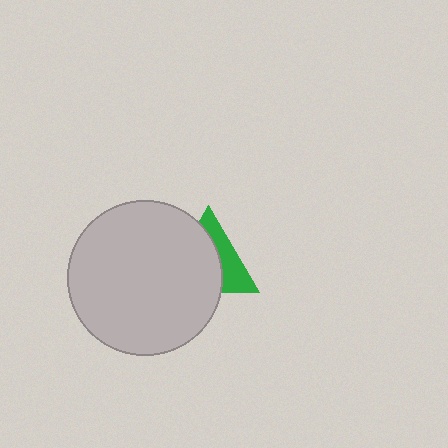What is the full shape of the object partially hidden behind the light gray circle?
The partially hidden object is a green triangle.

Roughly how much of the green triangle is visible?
A small part of it is visible (roughly 39%).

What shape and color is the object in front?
The object in front is a light gray circle.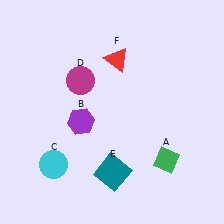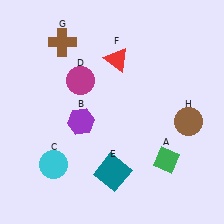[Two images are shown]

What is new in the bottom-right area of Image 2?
A brown circle (H) was added in the bottom-right area of Image 2.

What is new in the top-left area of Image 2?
A brown cross (G) was added in the top-left area of Image 2.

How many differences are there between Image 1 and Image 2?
There are 2 differences between the two images.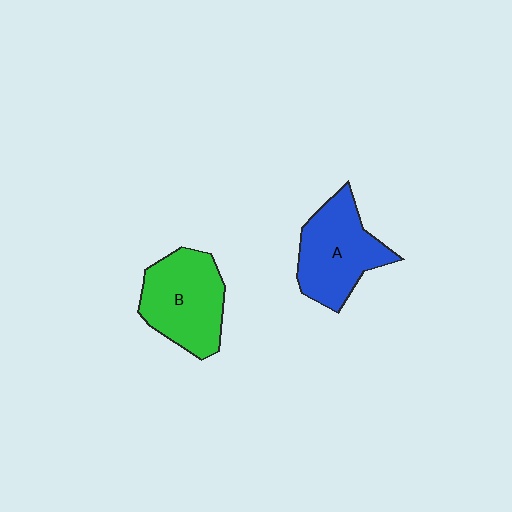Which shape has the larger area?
Shape B (green).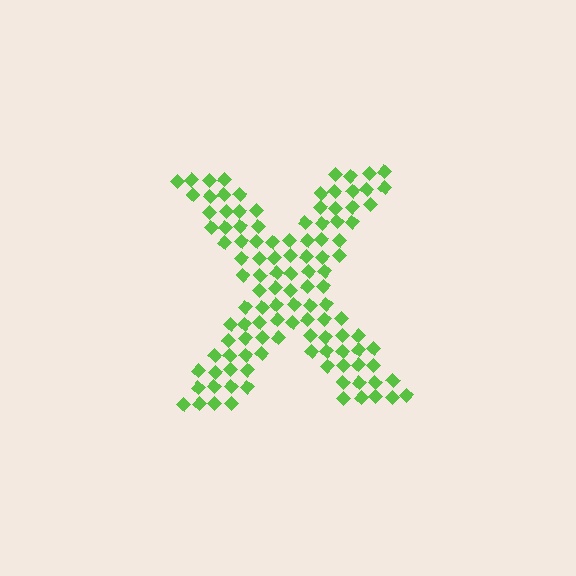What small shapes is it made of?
It is made of small diamonds.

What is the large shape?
The large shape is the letter X.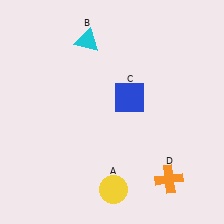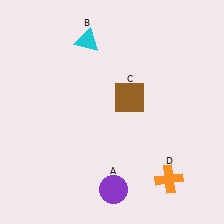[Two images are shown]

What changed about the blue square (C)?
In Image 1, C is blue. In Image 2, it changed to brown.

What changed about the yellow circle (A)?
In Image 1, A is yellow. In Image 2, it changed to purple.